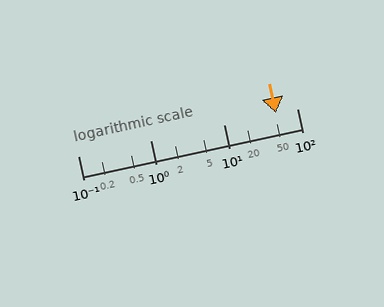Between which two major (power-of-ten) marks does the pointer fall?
The pointer is between 10 and 100.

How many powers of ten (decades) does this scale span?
The scale spans 3 decades, from 0.1 to 100.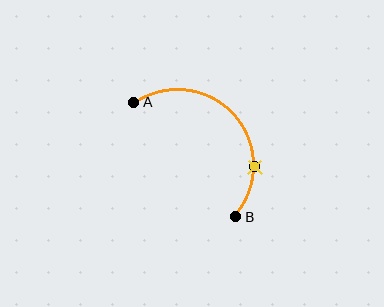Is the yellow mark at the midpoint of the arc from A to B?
No. The yellow mark lies on the arc but is closer to endpoint B. The arc midpoint would be at the point on the curve equidistant along the arc from both A and B.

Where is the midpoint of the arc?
The arc midpoint is the point on the curve farthest from the straight line joining A and B. It sits above and to the right of that line.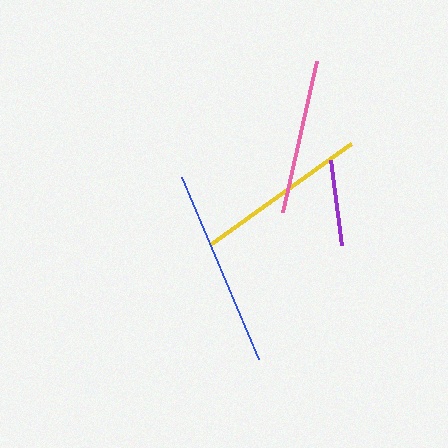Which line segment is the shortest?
The purple line is the shortest at approximately 86 pixels.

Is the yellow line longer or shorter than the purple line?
The yellow line is longer than the purple line.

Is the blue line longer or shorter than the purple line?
The blue line is longer than the purple line.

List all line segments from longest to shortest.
From longest to shortest: blue, yellow, pink, purple.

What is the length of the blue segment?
The blue segment is approximately 198 pixels long.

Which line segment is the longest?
The blue line is the longest at approximately 198 pixels.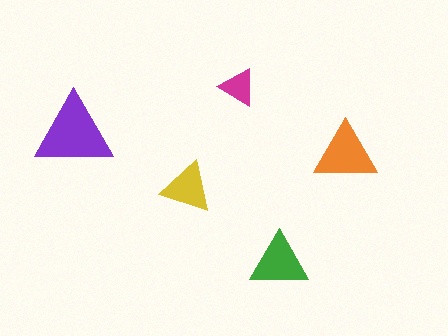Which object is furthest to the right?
The orange triangle is rightmost.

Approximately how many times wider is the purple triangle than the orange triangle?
About 1.5 times wider.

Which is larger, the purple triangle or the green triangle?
The purple one.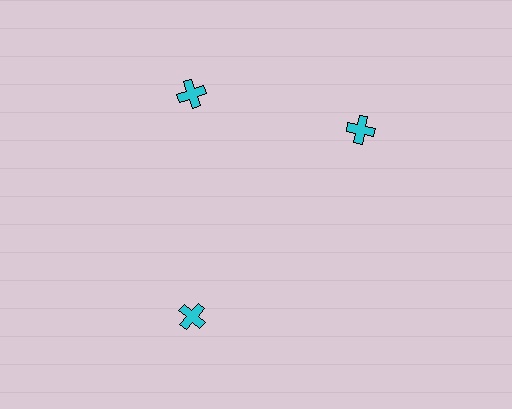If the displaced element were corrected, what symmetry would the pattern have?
It would have 3-fold rotational symmetry — the pattern would map onto itself every 120 degrees.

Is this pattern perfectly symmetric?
No. The 3 cyan crosses are arranged in a ring, but one element near the 3 o'clock position is rotated out of alignment along the ring, breaking the 3-fold rotational symmetry.